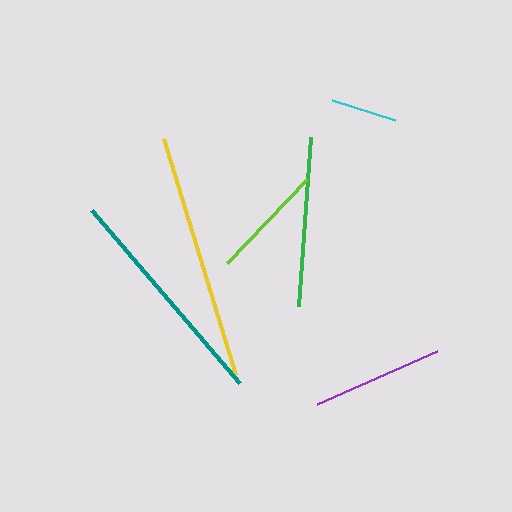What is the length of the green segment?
The green segment is approximately 169 pixels long.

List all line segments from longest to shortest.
From longest to shortest: yellow, teal, green, purple, lime, cyan.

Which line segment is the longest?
The yellow line is the longest at approximately 247 pixels.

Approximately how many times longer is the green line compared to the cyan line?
The green line is approximately 2.6 times the length of the cyan line.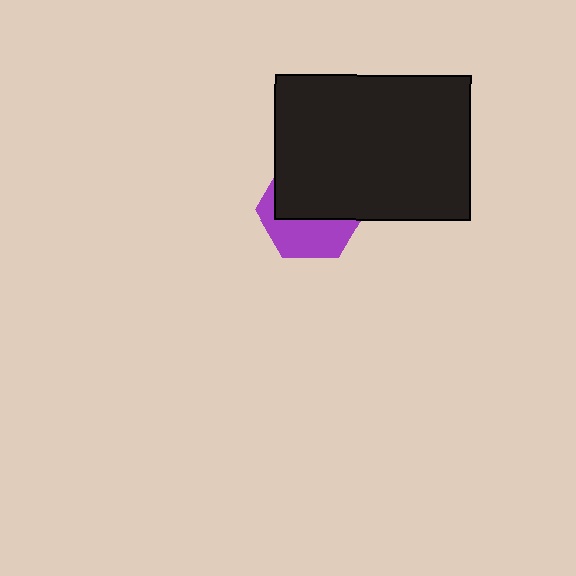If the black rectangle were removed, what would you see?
You would see the complete purple hexagon.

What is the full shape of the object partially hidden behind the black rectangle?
The partially hidden object is a purple hexagon.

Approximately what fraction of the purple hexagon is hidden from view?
Roughly 57% of the purple hexagon is hidden behind the black rectangle.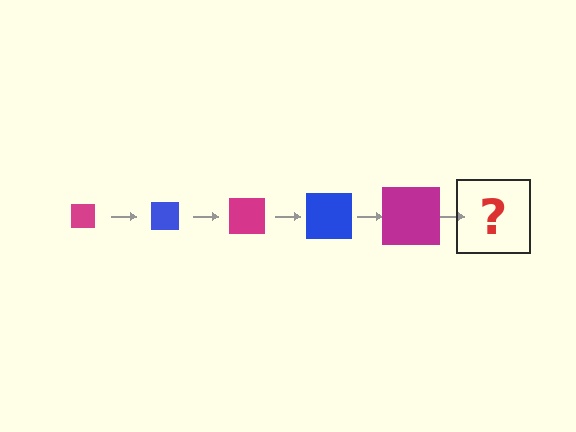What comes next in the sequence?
The next element should be a blue square, larger than the previous one.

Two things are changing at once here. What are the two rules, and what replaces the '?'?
The two rules are that the square grows larger each step and the color cycles through magenta and blue. The '?' should be a blue square, larger than the previous one.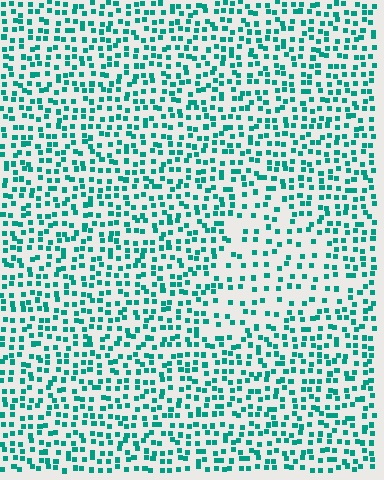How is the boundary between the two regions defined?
The boundary is defined by a change in element density (approximately 1.8x ratio). All elements are the same color, size, and shape.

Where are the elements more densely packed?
The elements are more densely packed outside the triangle boundary.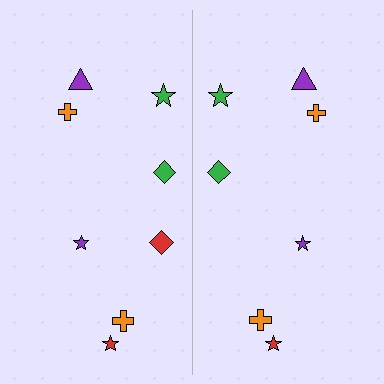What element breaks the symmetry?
A red diamond is missing from the right side.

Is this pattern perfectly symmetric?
No, the pattern is not perfectly symmetric. A red diamond is missing from the right side.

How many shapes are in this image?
There are 15 shapes in this image.